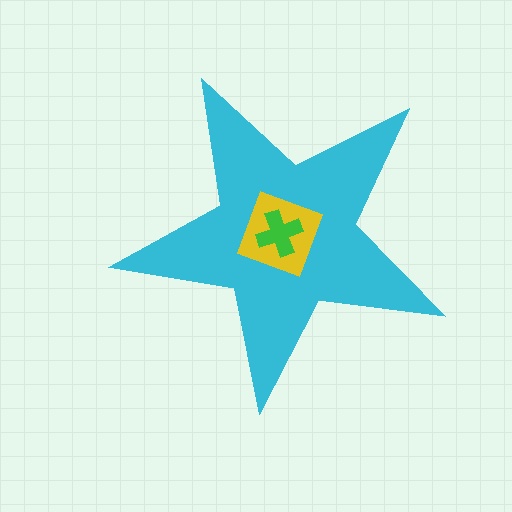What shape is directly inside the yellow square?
The green cross.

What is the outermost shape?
The cyan star.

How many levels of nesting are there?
3.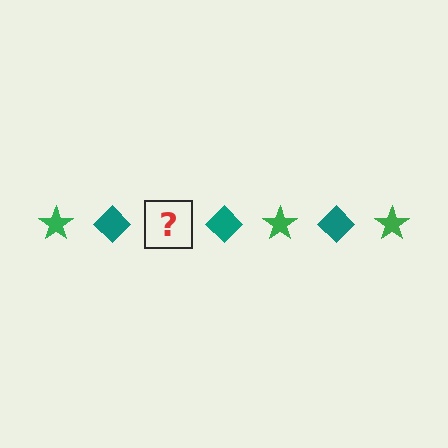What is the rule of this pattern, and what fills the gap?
The rule is that the pattern alternates between green star and teal diamond. The gap should be filled with a green star.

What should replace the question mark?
The question mark should be replaced with a green star.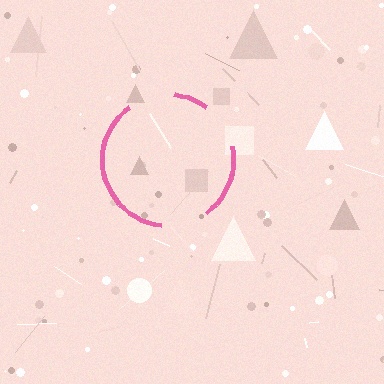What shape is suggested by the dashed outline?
The dashed outline suggests a circle.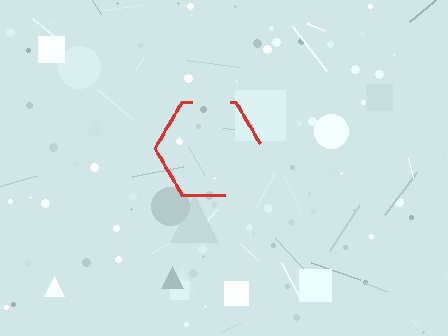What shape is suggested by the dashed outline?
The dashed outline suggests a hexagon.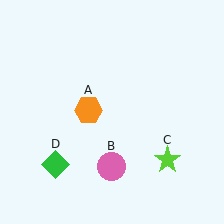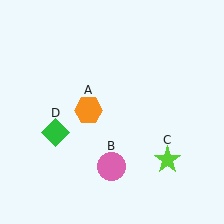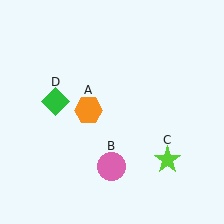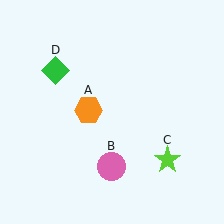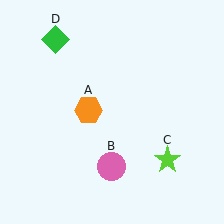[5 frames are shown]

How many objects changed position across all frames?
1 object changed position: green diamond (object D).